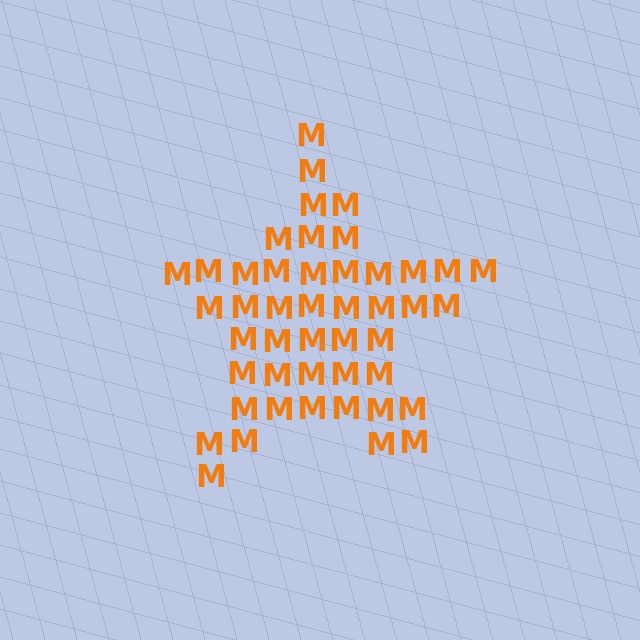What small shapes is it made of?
It is made of small letter M's.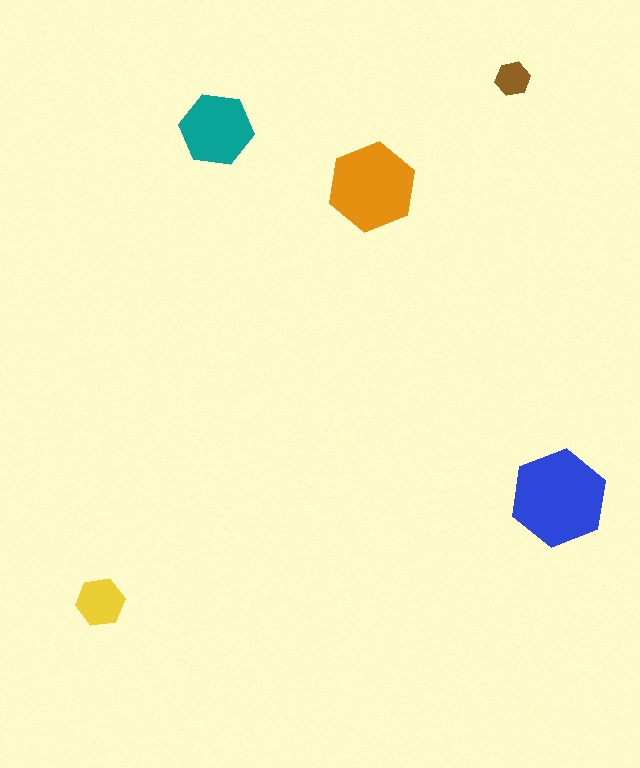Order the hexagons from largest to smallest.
the blue one, the orange one, the teal one, the yellow one, the brown one.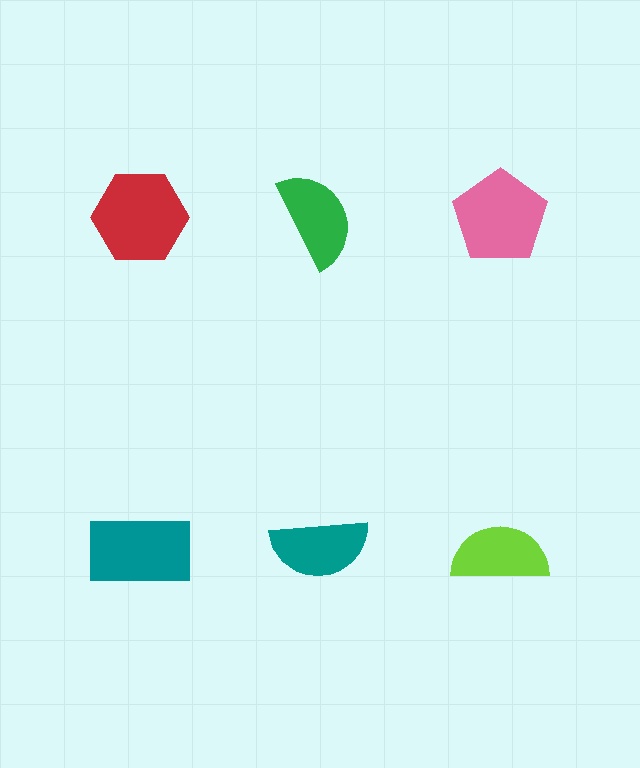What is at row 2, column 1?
A teal rectangle.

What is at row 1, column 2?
A green semicircle.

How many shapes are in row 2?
3 shapes.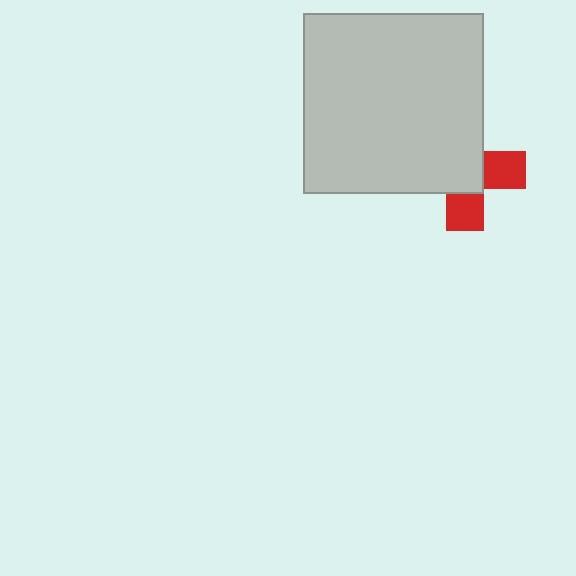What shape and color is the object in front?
The object in front is a light gray square.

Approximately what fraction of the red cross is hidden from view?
Roughly 61% of the red cross is hidden behind the light gray square.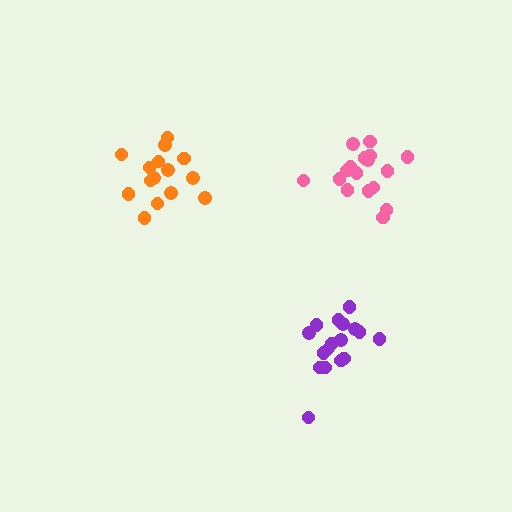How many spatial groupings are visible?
There are 3 spatial groupings.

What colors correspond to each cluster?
The clusters are colored: purple, orange, pink.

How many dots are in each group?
Group 1: 17 dots, Group 2: 15 dots, Group 3: 17 dots (49 total).